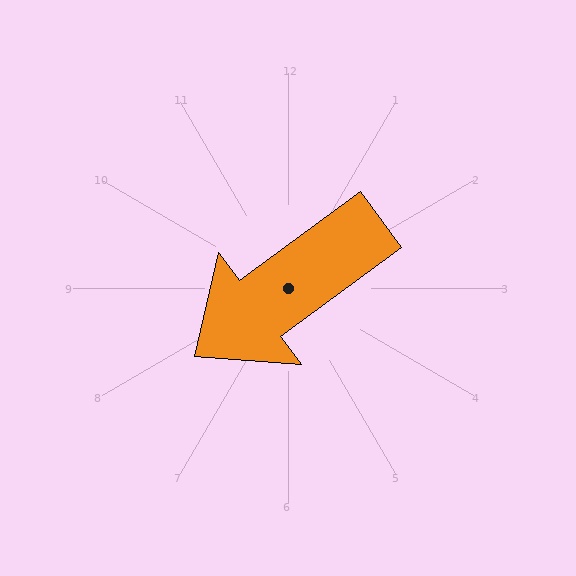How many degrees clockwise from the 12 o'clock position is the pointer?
Approximately 234 degrees.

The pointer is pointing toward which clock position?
Roughly 8 o'clock.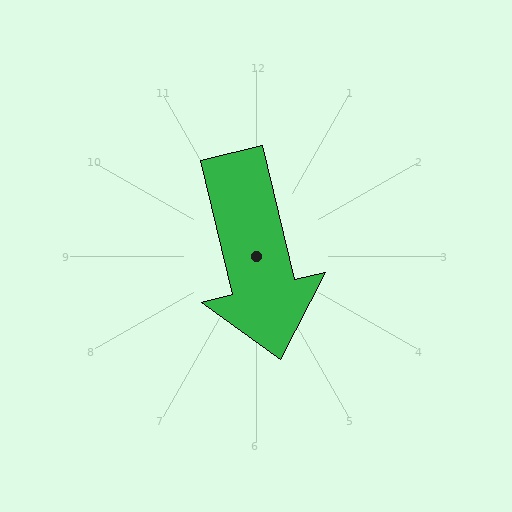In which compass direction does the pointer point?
South.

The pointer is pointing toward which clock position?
Roughly 6 o'clock.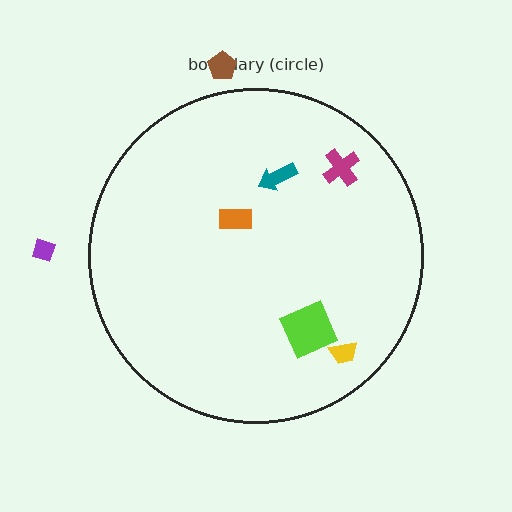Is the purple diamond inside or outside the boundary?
Outside.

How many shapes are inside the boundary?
5 inside, 2 outside.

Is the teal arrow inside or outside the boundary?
Inside.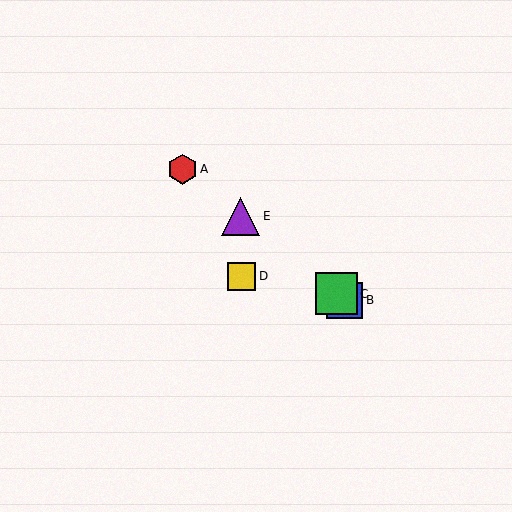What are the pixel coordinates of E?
Object E is at (241, 216).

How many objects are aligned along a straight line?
4 objects (A, B, C, E) are aligned along a straight line.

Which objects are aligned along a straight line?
Objects A, B, C, E are aligned along a straight line.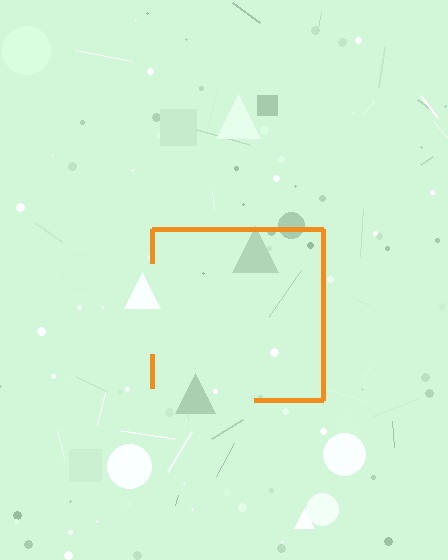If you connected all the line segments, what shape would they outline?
They would outline a square.